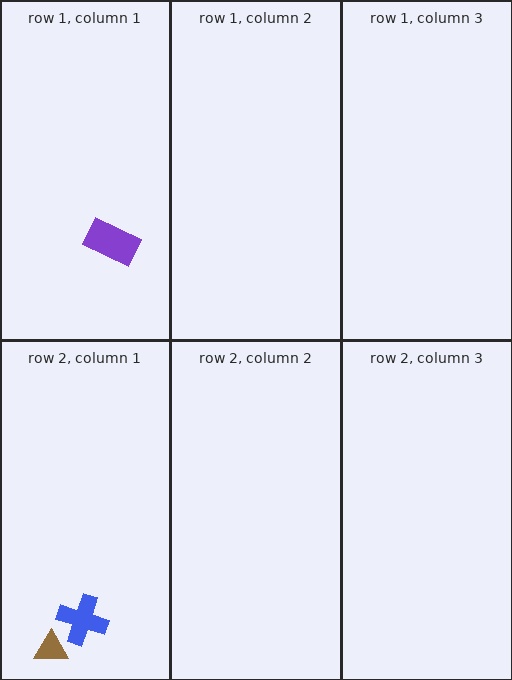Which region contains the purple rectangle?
The row 1, column 1 region.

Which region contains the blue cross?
The row 2, column 1 region.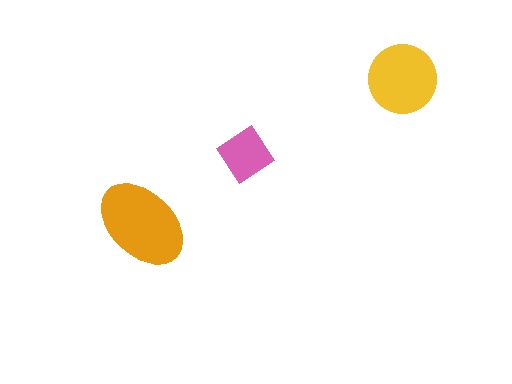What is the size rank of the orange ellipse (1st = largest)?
1st.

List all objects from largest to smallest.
The orange ellipse, the yellow circle, the pink diamond.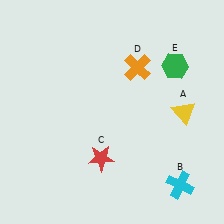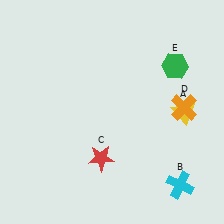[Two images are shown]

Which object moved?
The orange cross (D) moved right.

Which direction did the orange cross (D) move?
The orange cross (D) moved right.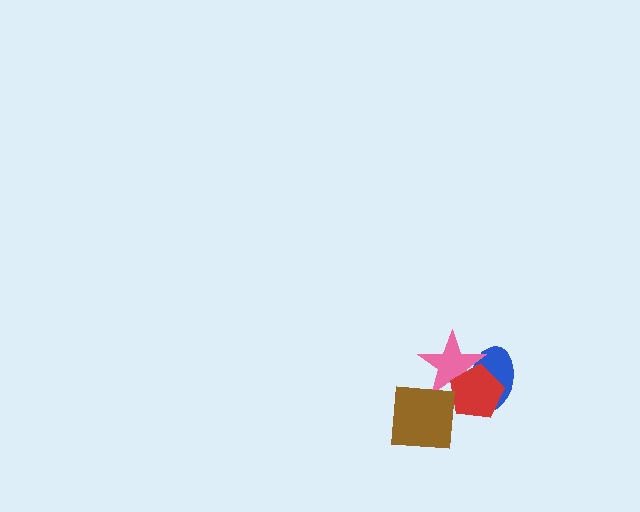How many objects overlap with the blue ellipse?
2 objects overlap with the blue ellipse.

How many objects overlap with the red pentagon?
3 objects overlap with the red pentagon.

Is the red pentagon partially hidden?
Yes, it is partially covered by another shape.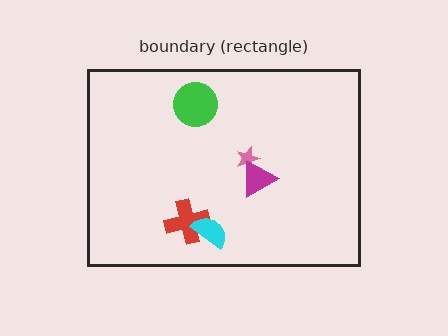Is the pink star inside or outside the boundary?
Inside.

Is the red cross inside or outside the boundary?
Inside.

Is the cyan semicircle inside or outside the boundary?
Inside.